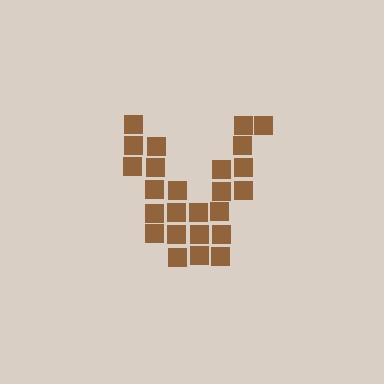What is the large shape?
The large shape is the letter V.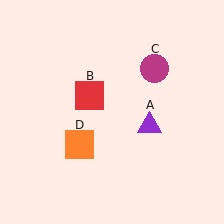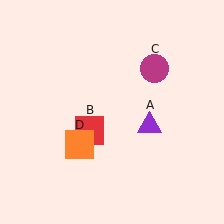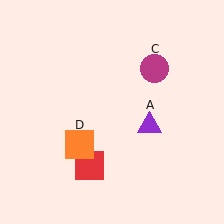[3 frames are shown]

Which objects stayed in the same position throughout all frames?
Purple triangle (object A) and magenta circle (object C) and orange square (object D) remained stationary.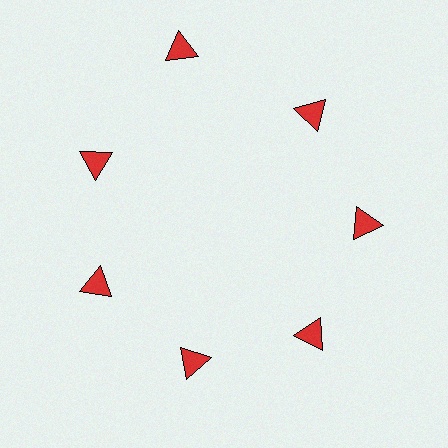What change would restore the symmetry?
The symmetry would be restored by moving it inward, back onto the ring so that all 7 triangles sit at equal angles and equal distance from the center.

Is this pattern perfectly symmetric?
No. The 7 red triangles are arranged in a ring, but one element near the 12 o'clock position is pushed outward from the center, breaking the 7-fold rotational symmetry.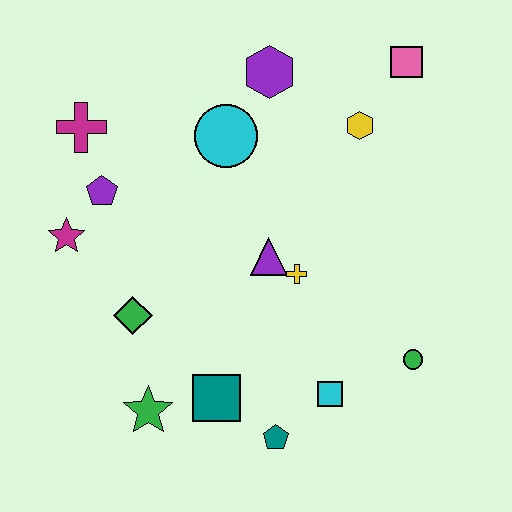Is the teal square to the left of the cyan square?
Yes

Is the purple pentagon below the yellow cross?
No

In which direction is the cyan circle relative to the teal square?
The cyan circle is above the teal square.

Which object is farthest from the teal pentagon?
The pink square is farthest from the teal pentagon.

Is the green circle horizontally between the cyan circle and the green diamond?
No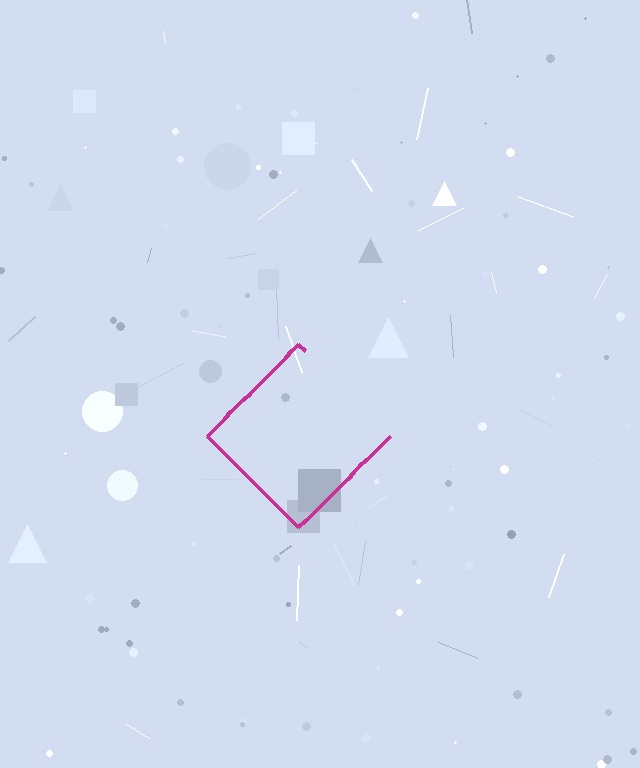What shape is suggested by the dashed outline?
The dashed outline suggests a diamond.